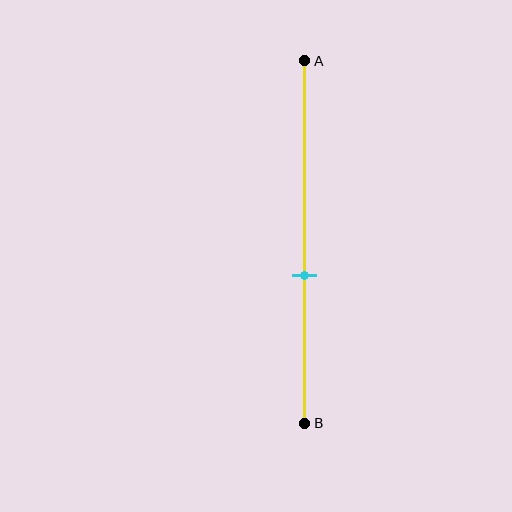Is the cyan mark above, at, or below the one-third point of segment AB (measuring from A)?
The cyan mark is below the one-third point of segment AB.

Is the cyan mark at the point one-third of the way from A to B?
No, the mark is at about 60% from A, not at the 33% one-third point.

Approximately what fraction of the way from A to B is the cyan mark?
The cyan mark is approximately 60% of the way from A to B.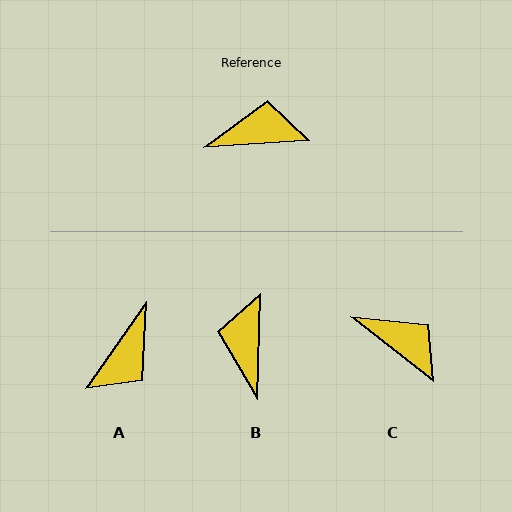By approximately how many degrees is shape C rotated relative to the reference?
Approximately 42 degrees clockwise.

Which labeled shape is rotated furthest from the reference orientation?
A, about 128 degrees away.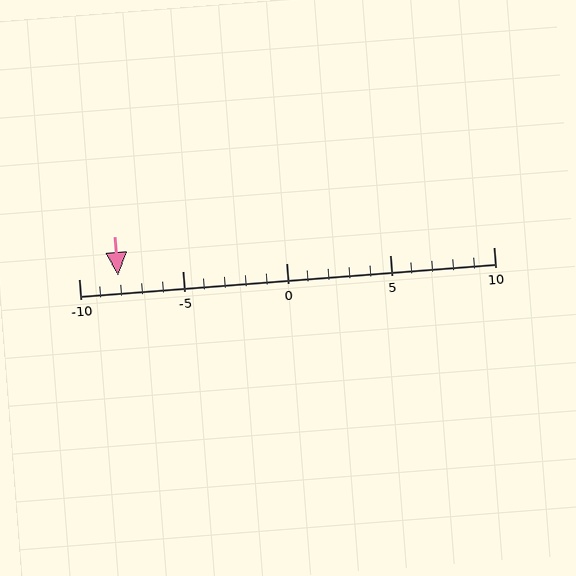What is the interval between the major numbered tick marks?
The major tick marks are spaced 5 units apart.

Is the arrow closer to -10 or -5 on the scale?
The arrow is closer to -10.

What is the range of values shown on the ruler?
The ruler shows values from -10 to 10.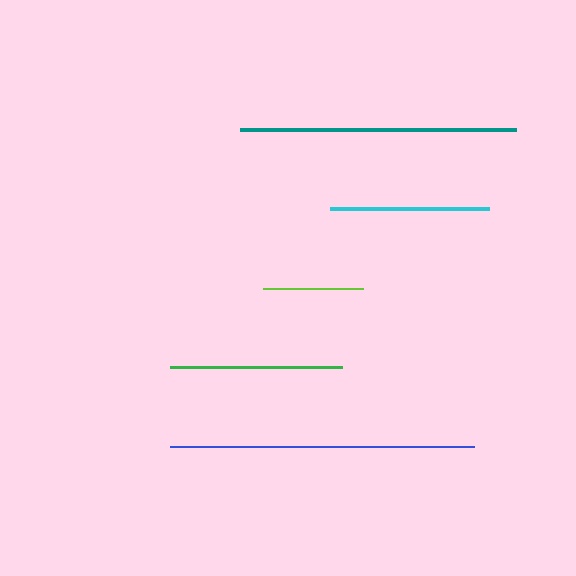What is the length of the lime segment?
The lime segment is approximately 101 pixels long.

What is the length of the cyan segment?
The cyan segment is approximately 159 pixels long.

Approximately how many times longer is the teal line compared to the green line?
The teal line is approximately 1.6 times the length of the green line.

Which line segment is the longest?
The blue line is the longest at approximately 304 pixels.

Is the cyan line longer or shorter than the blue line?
The blue line is longer than the cyan line.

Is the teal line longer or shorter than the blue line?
The blue line is longer than the teal line.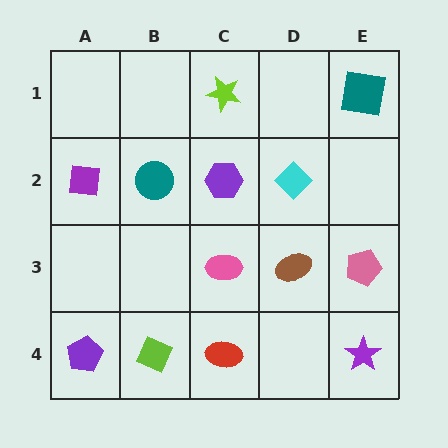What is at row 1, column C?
A lime star.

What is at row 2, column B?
A teal circle.